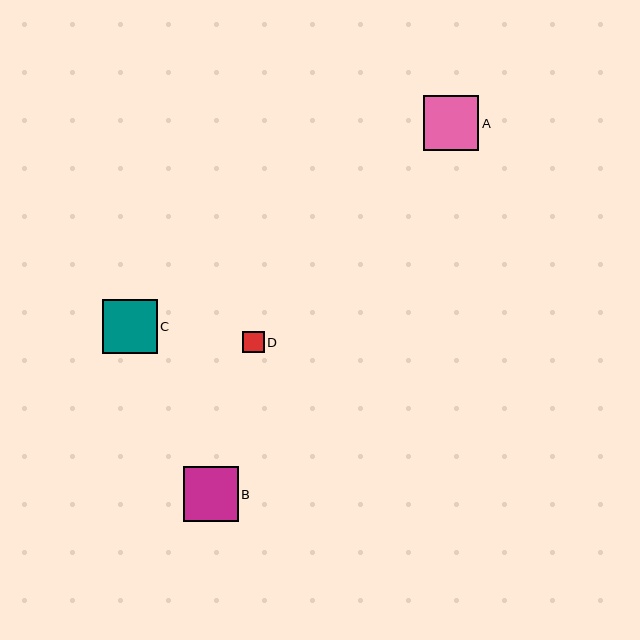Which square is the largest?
Square A is the largest with a size of approximately 55 pixels.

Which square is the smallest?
Square D is the smallest with a size of approximately 21 pixels.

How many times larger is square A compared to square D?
Square A is approximately 2.6 times the size of square D.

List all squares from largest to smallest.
From largest to smallest: A, B, C, D.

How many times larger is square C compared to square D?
Square C is approximately 2.6 times the size of square D.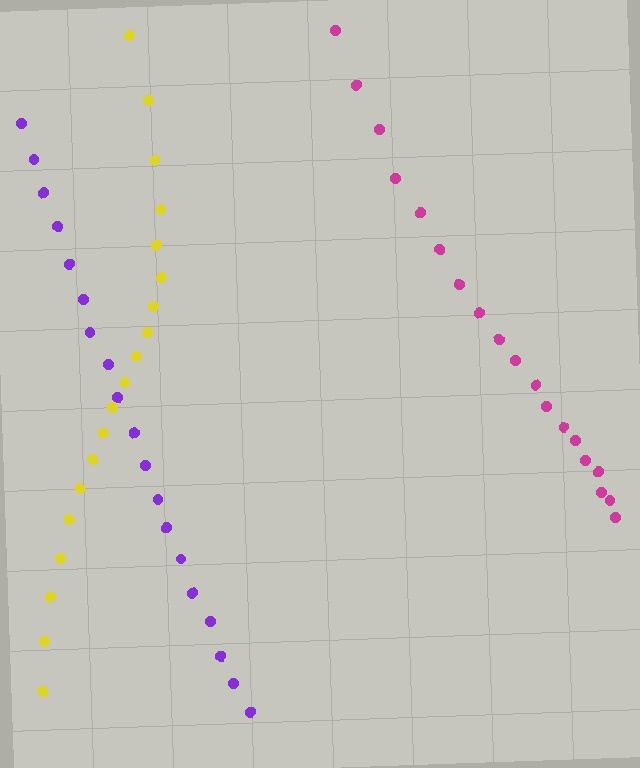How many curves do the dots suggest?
There are 3 distinct paths.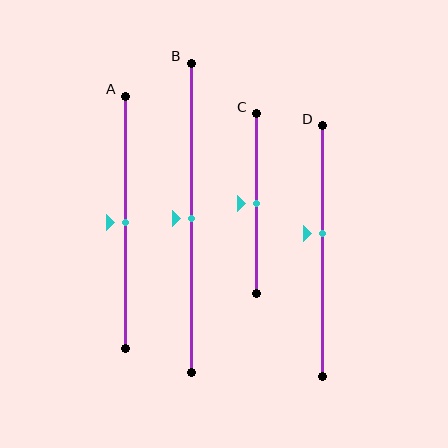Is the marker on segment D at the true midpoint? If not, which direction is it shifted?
No, the marker on segment D is shifted upward by about 7% of the segment length.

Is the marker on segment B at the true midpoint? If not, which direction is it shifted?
Yes, the marker on segment B is at the true midpoint.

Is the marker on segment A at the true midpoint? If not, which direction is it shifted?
Yes, the marker on segment A is at the true midpoint.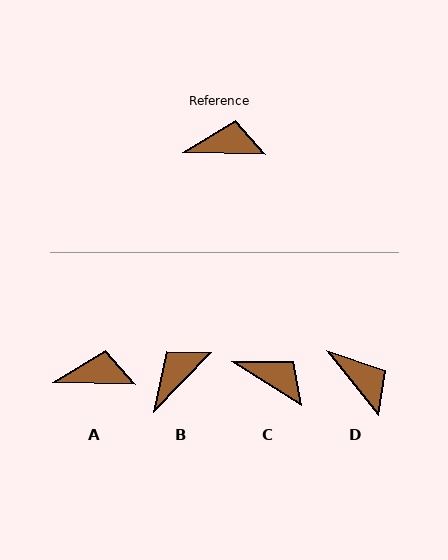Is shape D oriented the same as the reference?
No, it is off by about 50 degrees.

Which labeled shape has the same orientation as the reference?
A.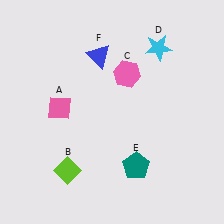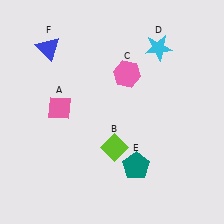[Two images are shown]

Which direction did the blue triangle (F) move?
The blue triangle (F) moved left.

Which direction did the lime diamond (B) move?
The lime diamond (B) moved right.